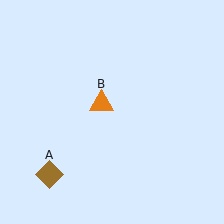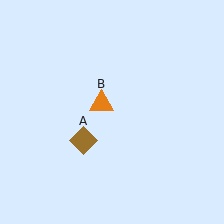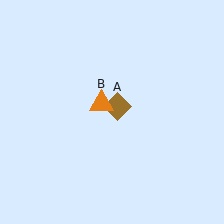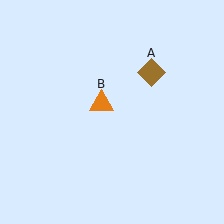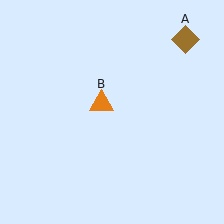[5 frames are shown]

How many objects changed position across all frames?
1 object changed position: brown diamond (object A).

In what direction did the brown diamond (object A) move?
The brown diamond (object A) moved up and to the right.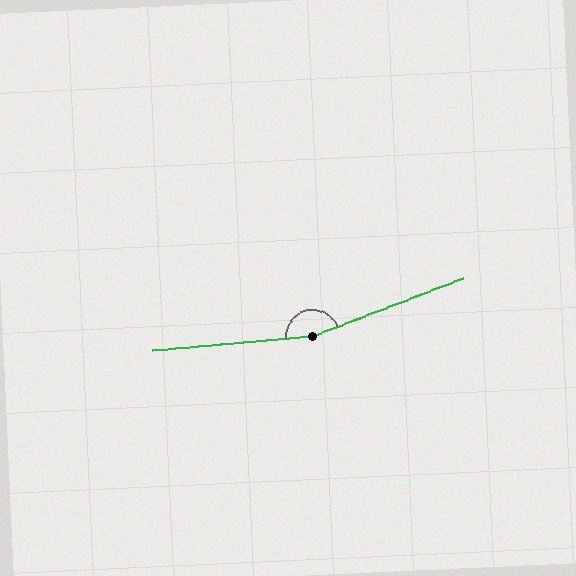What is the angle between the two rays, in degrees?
Approximately 164 degrees.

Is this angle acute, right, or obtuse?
It is obtuse.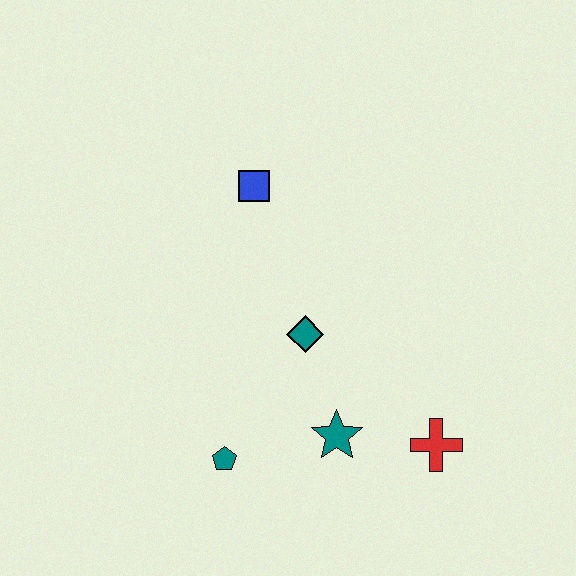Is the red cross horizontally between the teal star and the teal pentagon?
No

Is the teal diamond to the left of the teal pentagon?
No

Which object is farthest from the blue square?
The red cross is farthest from the blue square.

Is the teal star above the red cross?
Yes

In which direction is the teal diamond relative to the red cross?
The teal diamond is to the left of the red cross.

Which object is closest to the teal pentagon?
The teal star is closest to the teal pentagon.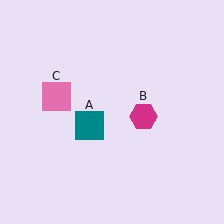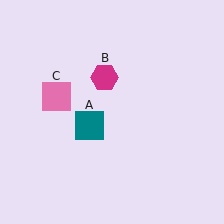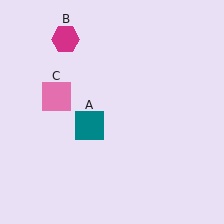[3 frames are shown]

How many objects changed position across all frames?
1 object changed position: magenta hexagon (object B).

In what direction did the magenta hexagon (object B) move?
The magenta hexagon (object B) moved up and to the left.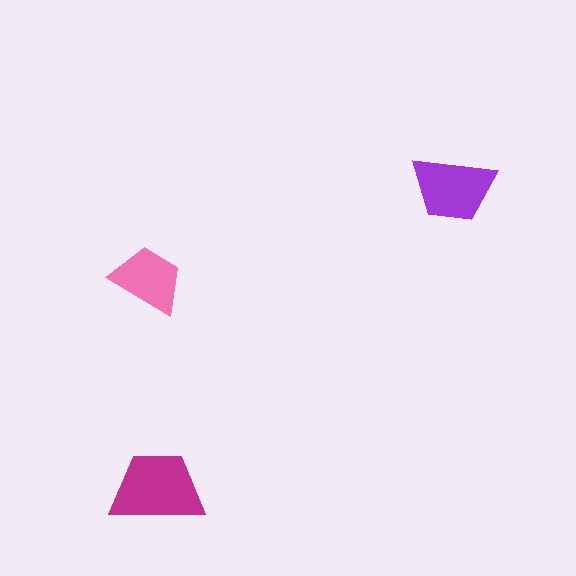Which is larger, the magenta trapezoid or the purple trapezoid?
The magenta one.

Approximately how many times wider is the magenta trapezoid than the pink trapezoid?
About 1.5 times wider.